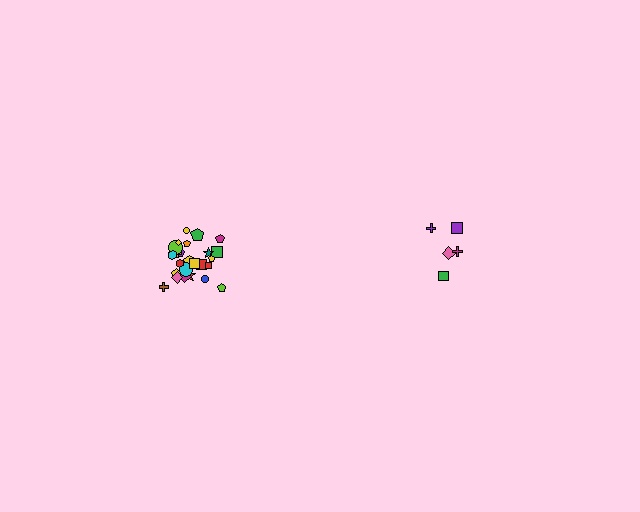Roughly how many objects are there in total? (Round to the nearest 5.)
Roughly 30 objects in total.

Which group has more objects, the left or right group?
The left group.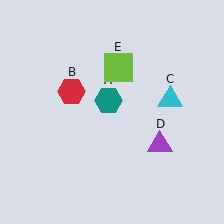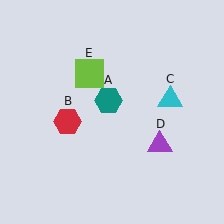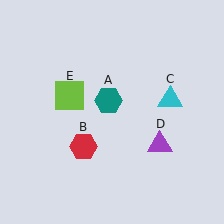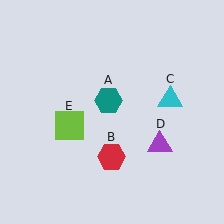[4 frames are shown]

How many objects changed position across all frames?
2 objects changed position: red hexagon (object B), lime square (object E).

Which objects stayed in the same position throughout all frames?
Teal hexagon (object A) and cyan triangle (object C) and purple triangle (object D) remained stationary.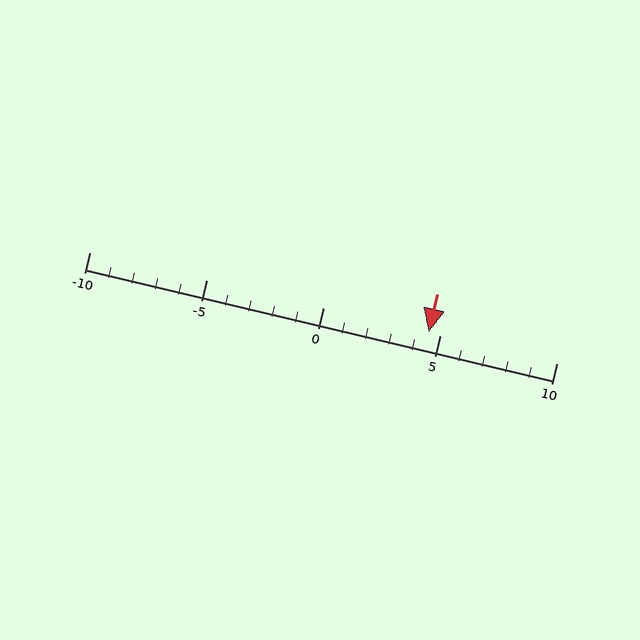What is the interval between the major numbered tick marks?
The major tick marks are spaced 5 units apart.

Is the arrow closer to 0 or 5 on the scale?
The arrow is closer to 5.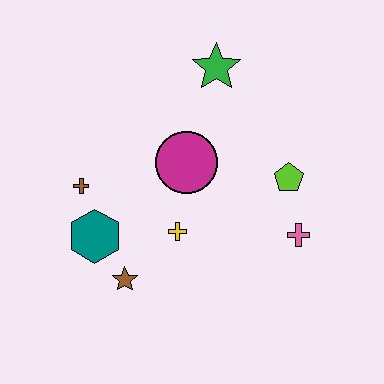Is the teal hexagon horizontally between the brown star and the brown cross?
Yes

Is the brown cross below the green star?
Yes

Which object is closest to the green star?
The magenta circle is closest to the green star.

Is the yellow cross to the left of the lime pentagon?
Yes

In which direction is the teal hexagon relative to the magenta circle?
The teal hexagon is to the left of the magenta circle.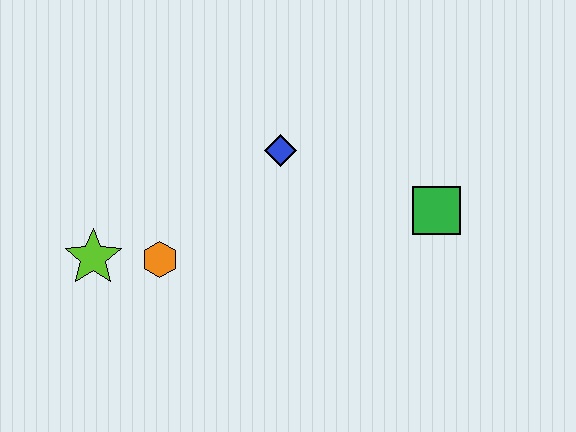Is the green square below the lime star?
No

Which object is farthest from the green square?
The lime star is farthest from the green square.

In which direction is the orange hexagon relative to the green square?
The orange hexagon is to the left of the green square.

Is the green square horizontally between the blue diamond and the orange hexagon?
No